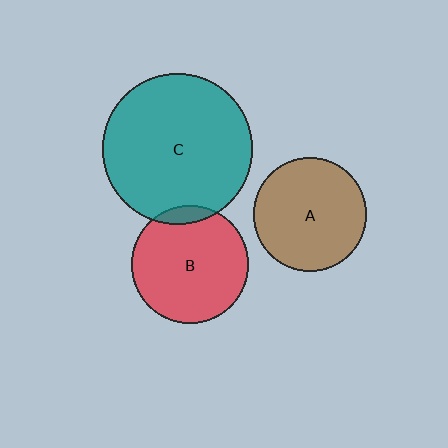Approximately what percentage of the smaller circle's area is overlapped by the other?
Approximately 10%.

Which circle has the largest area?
Circle C (teal).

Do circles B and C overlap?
Yes.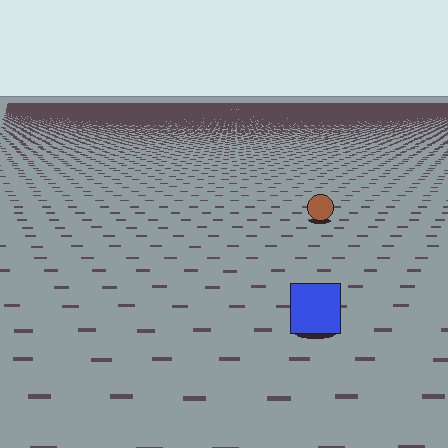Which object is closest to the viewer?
The blue square is closest. The texture marks near it are larger and more spread out.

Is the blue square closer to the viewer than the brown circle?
Yes. The blue square is closer — you can tell from the texture gradient: the ground texture is coarser near it.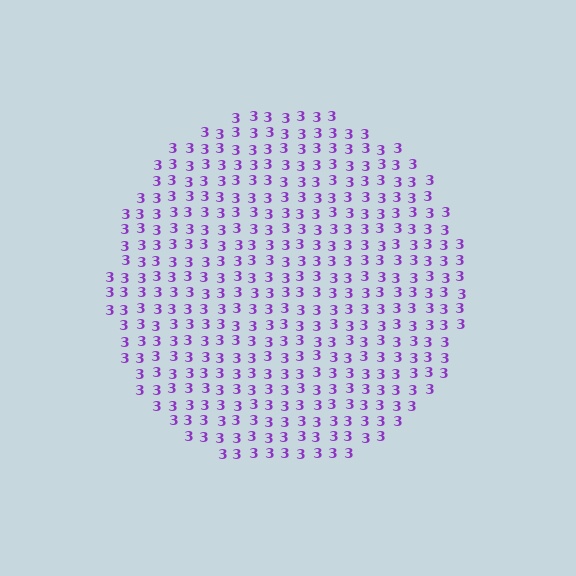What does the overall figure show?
The overall figure shows a circle.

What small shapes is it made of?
It is made of small digit 3's.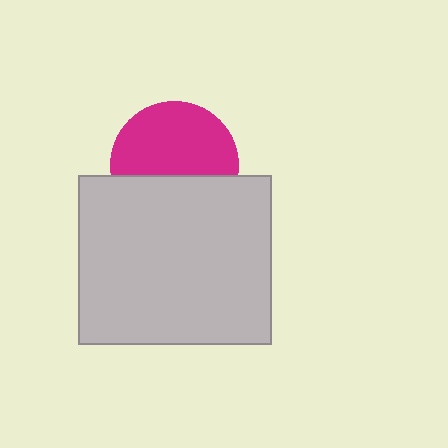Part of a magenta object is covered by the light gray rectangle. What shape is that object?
It is a circle.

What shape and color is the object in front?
The object in front is a light gray rectangle.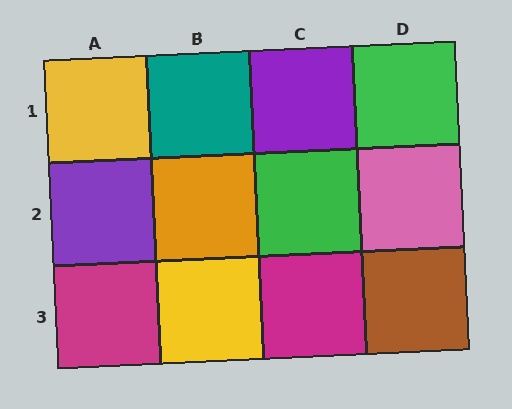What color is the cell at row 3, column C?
Magenta.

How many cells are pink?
1 cell is pink.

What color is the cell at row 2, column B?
Orange.